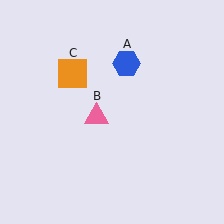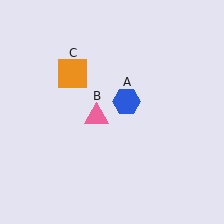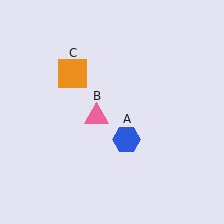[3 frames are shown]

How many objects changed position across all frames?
1 object changed position: blue hexagon (object A).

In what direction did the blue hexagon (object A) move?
The blue hexagon (object A) moved down.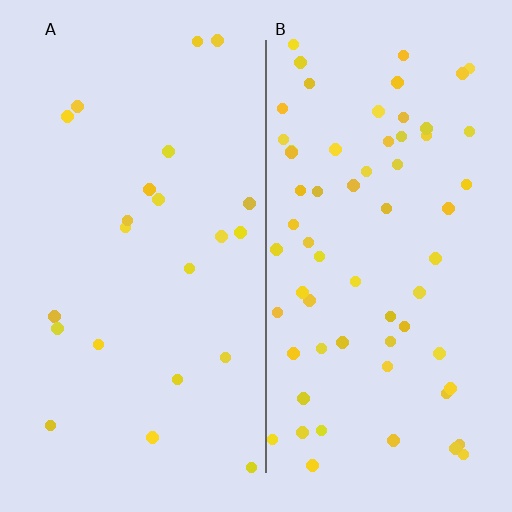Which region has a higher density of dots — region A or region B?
B (the right).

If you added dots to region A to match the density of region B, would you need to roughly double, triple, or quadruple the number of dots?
Approximately triple.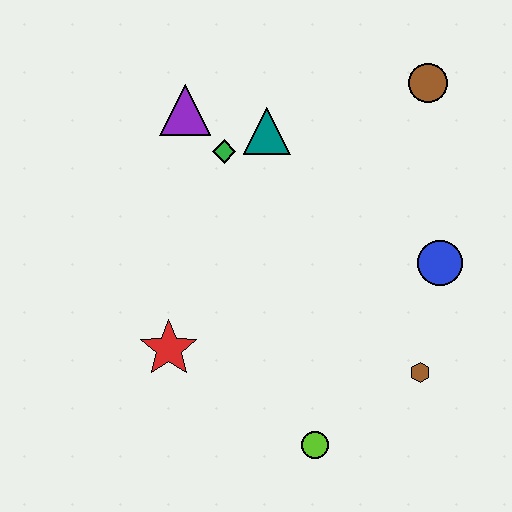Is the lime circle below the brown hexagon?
Yes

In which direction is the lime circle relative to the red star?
The lime circle is to the right of the red star.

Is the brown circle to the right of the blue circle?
No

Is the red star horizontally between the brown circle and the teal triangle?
No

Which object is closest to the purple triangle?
The green diamond is closest to the purple triangle.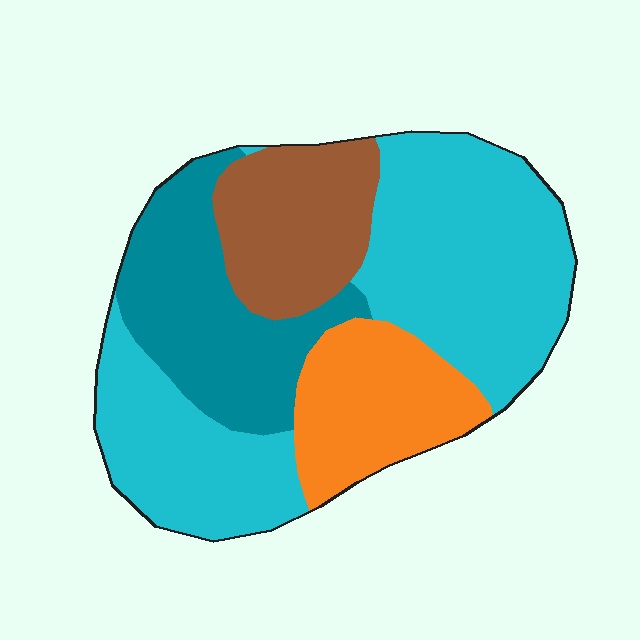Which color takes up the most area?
Cyan, at roughly 45%.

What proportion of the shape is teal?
Teal takes up about one fifth (1/5) of the shape.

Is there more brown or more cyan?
Cyan.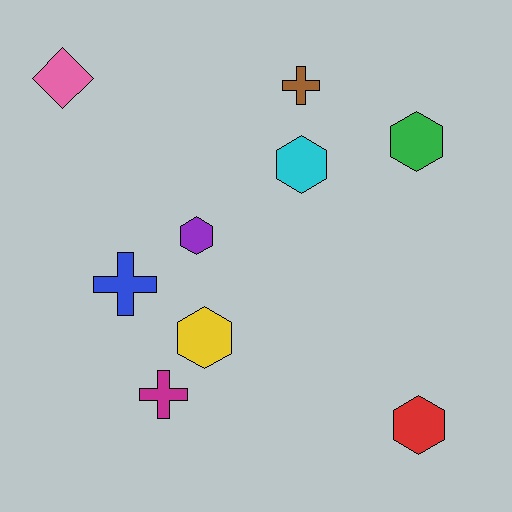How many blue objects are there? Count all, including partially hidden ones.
There is 1 blue object.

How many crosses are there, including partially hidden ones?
There are 3 crosses.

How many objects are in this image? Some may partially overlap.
There are 9 objects.